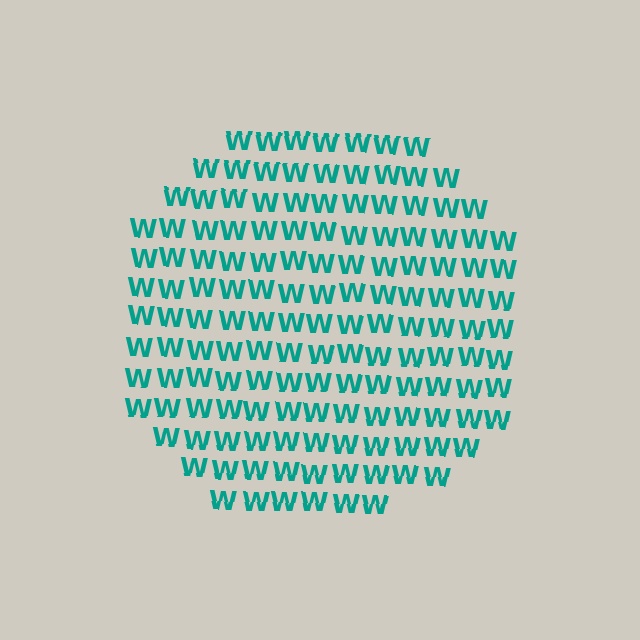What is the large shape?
The large shape is a circle.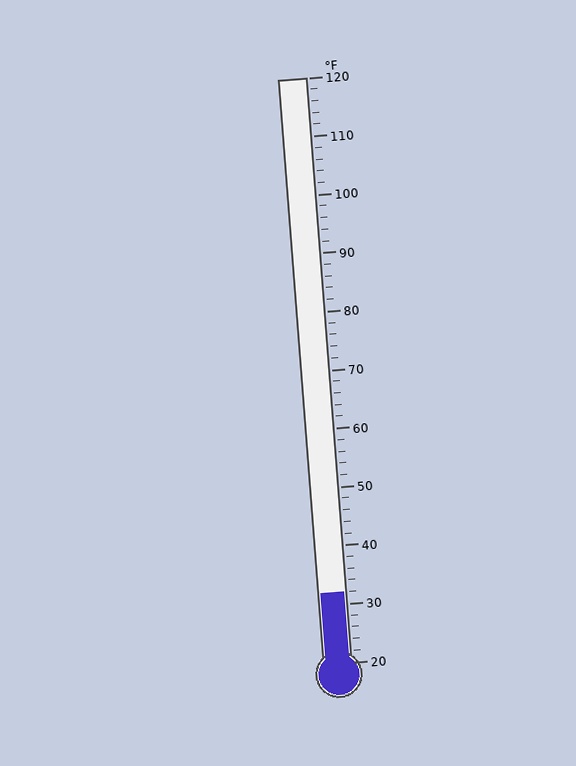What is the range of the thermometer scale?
The thermometer scale ranges from 20°F to 120°F.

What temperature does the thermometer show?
The thermometer shows approximately 32°F.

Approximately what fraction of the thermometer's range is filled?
The thermometer is filled to approximately 10% of its range.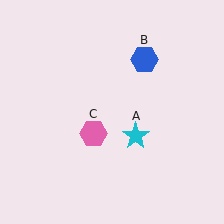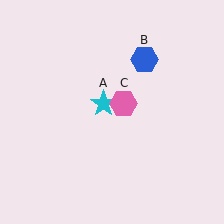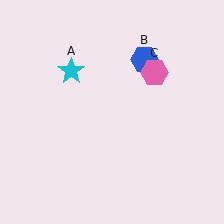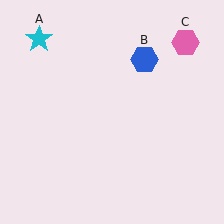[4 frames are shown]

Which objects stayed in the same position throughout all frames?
Blue hexagon (object B) remained stationary.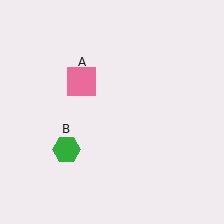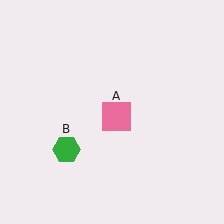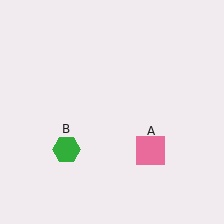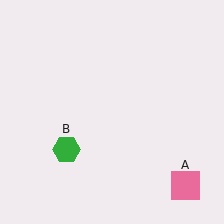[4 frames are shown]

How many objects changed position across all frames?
1 object changed position: pink square (object A).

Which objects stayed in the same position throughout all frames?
Green hexagon (object B) remained stationary.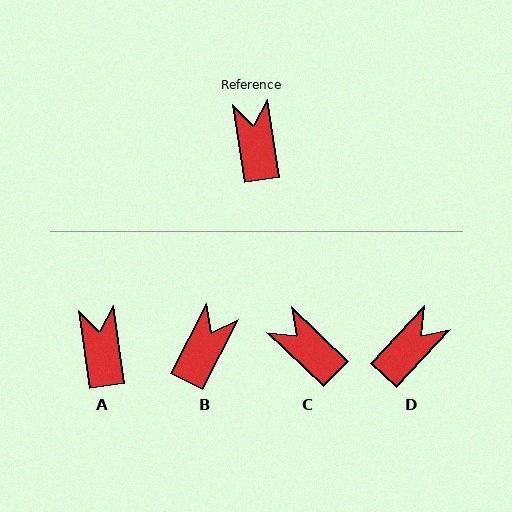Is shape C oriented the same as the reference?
No, it is off by about 38 degrees.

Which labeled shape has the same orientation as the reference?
A.